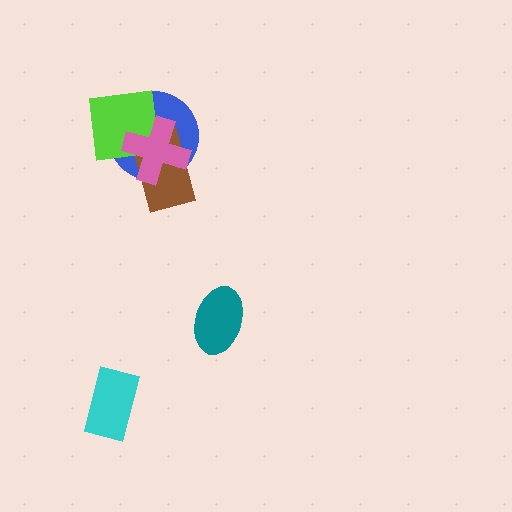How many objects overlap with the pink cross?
3 objects overlap with the pink cross.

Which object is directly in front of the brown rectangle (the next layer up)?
The lime square is directly in front of the brown rectangle.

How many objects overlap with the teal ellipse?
0 objects overlap with the teal ellipse.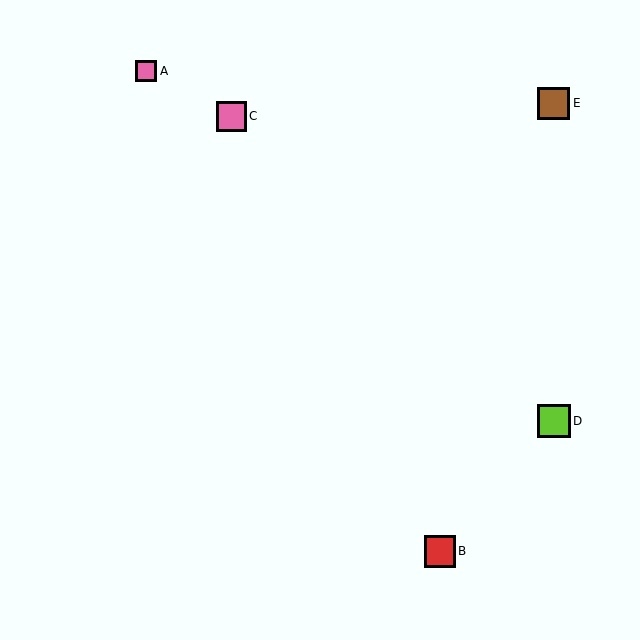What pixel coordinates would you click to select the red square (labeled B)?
Click at (440, 551) to select the red square B.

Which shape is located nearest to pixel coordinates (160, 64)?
The pink square (labeled A) at (146, 71) is nearest to that location.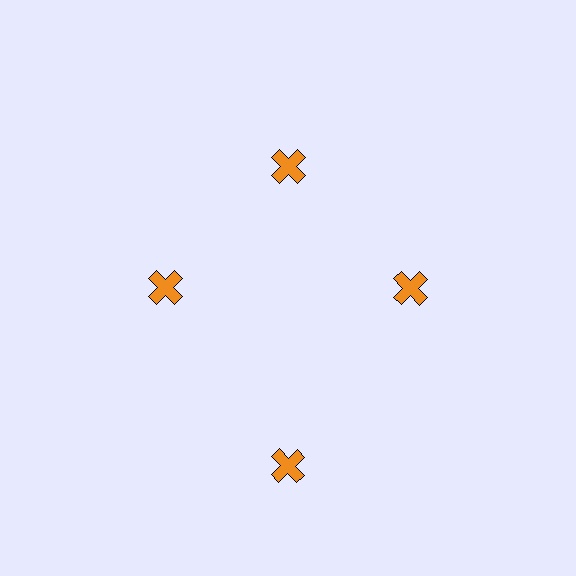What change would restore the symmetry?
The symmetry would be restored by moving it inward, back onto the ring so that all 4 crosses sit at equal angles and equal distance from the center.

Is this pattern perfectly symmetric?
No. The 4 orange crosses are arranged in a ring, but one element near the 6 o'clock position is pushed outward from the center, breaking the 4-fold rotational symmetry.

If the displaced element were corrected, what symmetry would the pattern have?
It would have 4-fold rotational symmetry — the pattern would map onto itself every 90 degrees.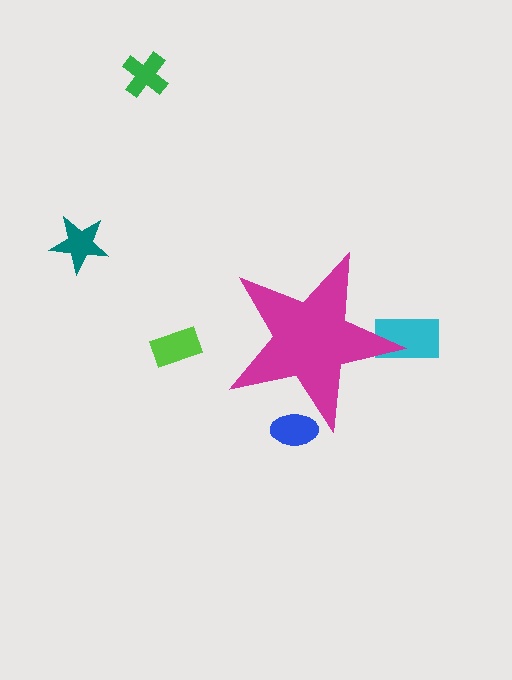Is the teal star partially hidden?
No, the teal star is fully visible.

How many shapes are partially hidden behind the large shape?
2 shapes are partially hidden.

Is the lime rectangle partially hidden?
No, the lime rectangle is fully visible.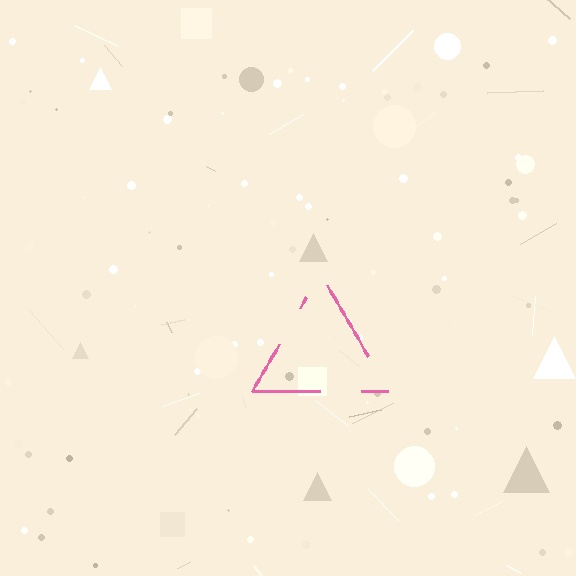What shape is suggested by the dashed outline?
The dashed outline suggests a triangle.